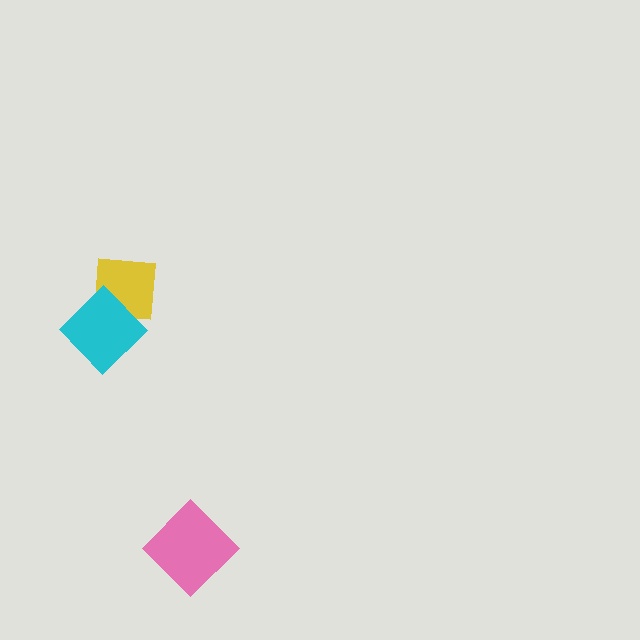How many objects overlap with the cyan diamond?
1 object overlaps with the cyan diamond.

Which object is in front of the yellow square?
The cyan diamond is in front of the yellow square.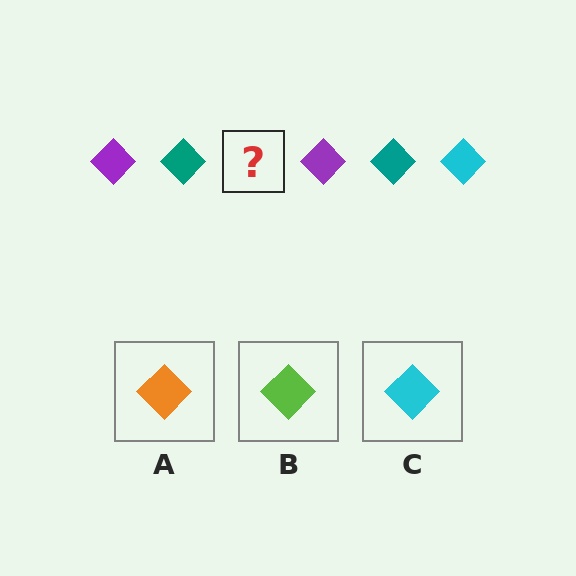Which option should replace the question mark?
Option C.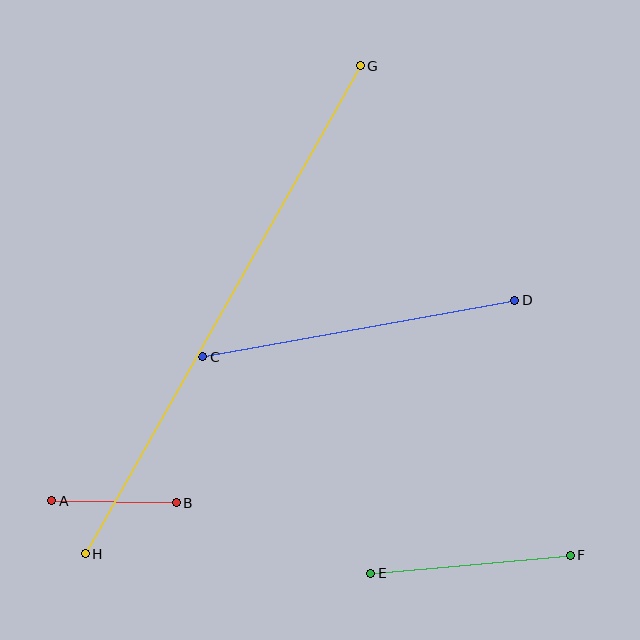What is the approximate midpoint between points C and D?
The midpoint is at approximately (359, 328) pixels.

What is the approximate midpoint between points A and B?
The midpoint is at approximately (114, 502) pixels.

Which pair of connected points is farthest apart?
Points G and H are farthest apart.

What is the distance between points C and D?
The distance is approximately 317 pixels.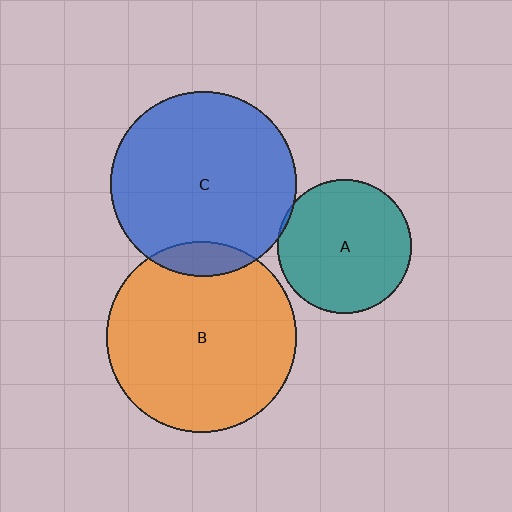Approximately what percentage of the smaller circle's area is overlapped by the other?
Approximately 5%.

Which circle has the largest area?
Circle B (orange).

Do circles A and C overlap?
Yes.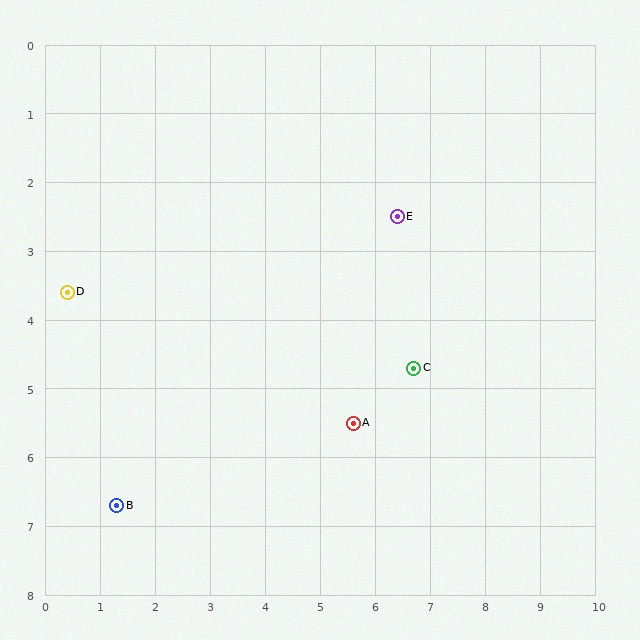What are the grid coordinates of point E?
Point E is at approximately (6.4, 2.5).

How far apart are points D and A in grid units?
Points D and A are about 5.5 grid units apart.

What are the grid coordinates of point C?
Point C is at approximately (6.7, 4.7).